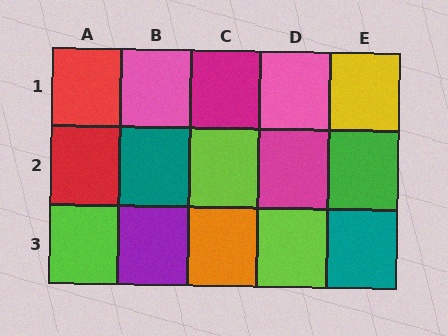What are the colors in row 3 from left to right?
Lime, purple, orange, lime, teal.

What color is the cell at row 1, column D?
Pink.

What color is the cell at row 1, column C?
Magenta.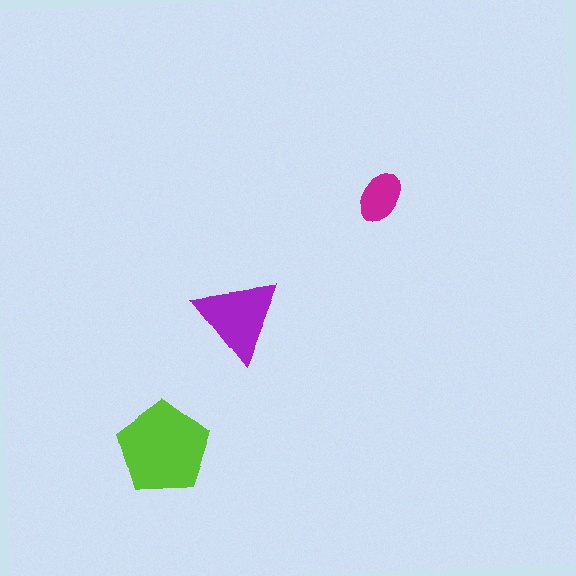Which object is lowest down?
The lime pentagon is bottommost.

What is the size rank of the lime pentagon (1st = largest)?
1st.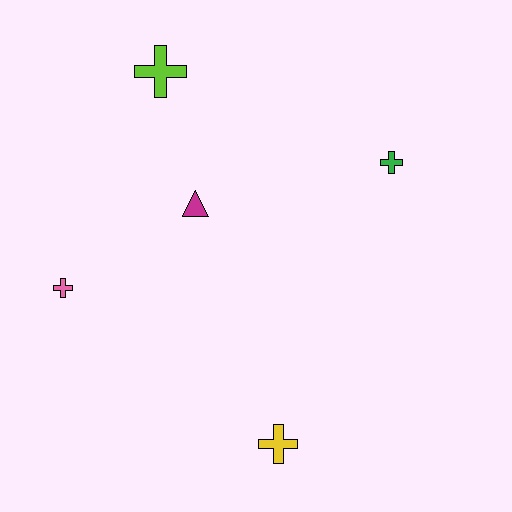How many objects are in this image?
There are 5 objects.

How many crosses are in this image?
There are 4 crosses.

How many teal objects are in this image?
There are no teal objects.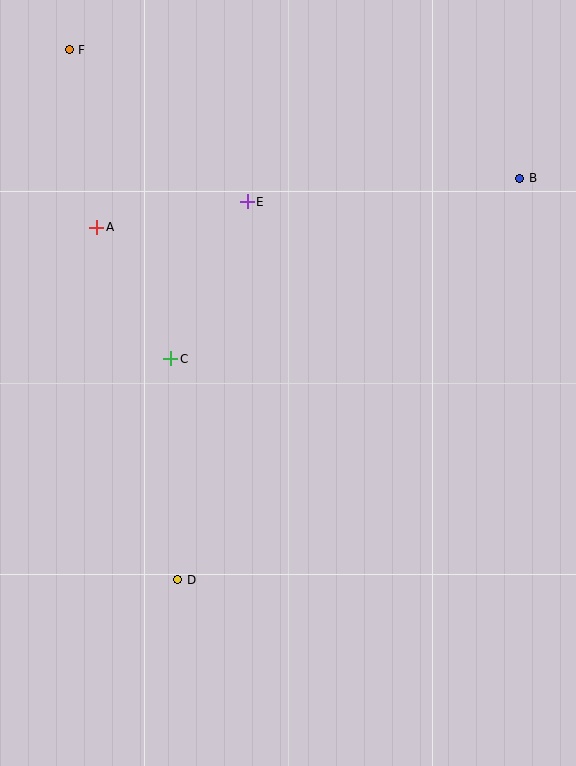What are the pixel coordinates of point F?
Point F is at (69, 50).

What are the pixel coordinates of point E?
Point E is at (247, 202).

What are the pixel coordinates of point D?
Point D is at (178, 580).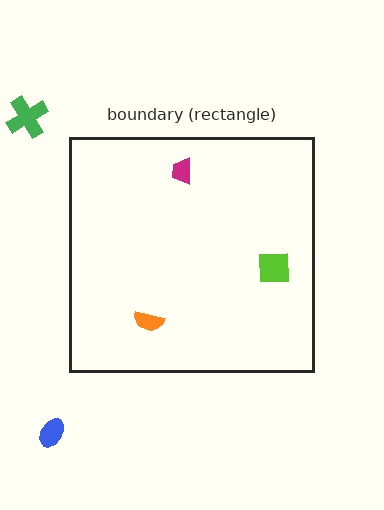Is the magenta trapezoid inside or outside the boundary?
Inside.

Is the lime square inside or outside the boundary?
Inside.